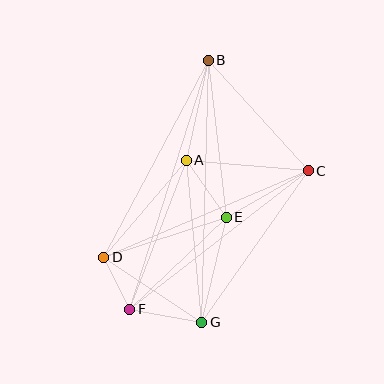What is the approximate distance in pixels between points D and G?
The distance between D and G is approximately 117 pixels.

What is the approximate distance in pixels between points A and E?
The distance between A and E is approximately 69 pixels.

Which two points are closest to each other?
Points D and F are closest to each other.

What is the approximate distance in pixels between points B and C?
The distance between B and C is approximately 149 pixels.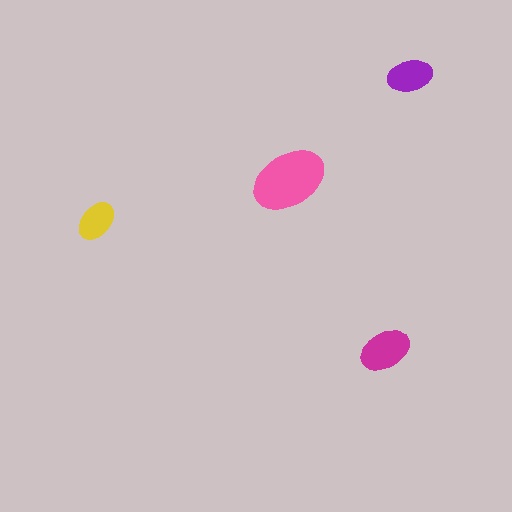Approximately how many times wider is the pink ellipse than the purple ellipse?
About 1.5 times wider.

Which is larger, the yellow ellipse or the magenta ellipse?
The magenta one.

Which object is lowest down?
The magenta ellipse is bottommost.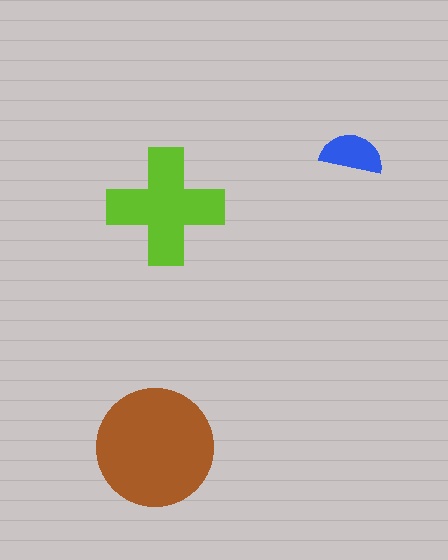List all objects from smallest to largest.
The blue semicircle, the lime cross, the brown circle.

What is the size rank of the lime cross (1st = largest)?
2nd.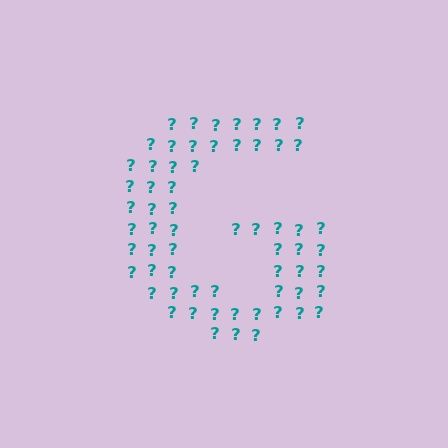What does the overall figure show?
The overall figure shows the letter G.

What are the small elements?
The small elements are question marks.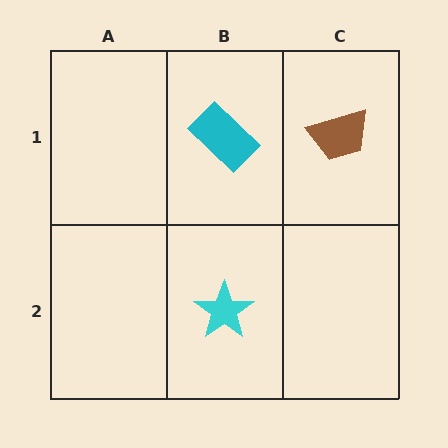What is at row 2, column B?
A cyan star.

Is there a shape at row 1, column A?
No, that cell is empty.